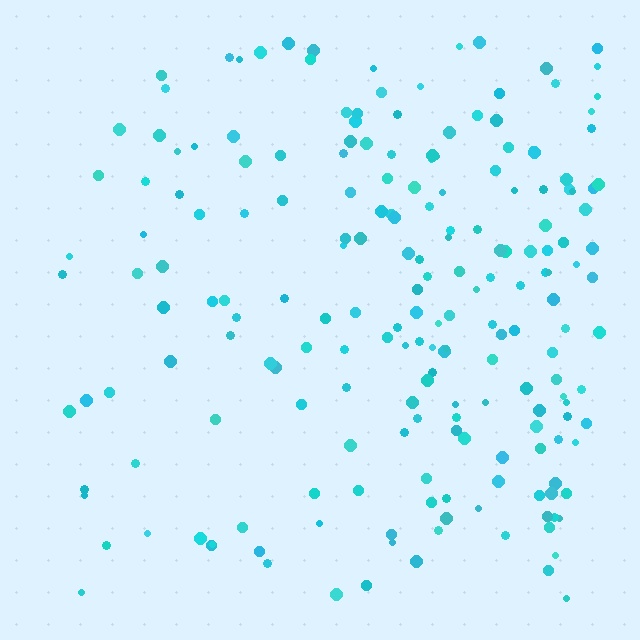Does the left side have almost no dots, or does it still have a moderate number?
Still a moderate number, just noticeably fewer than the right.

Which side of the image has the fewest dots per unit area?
The left.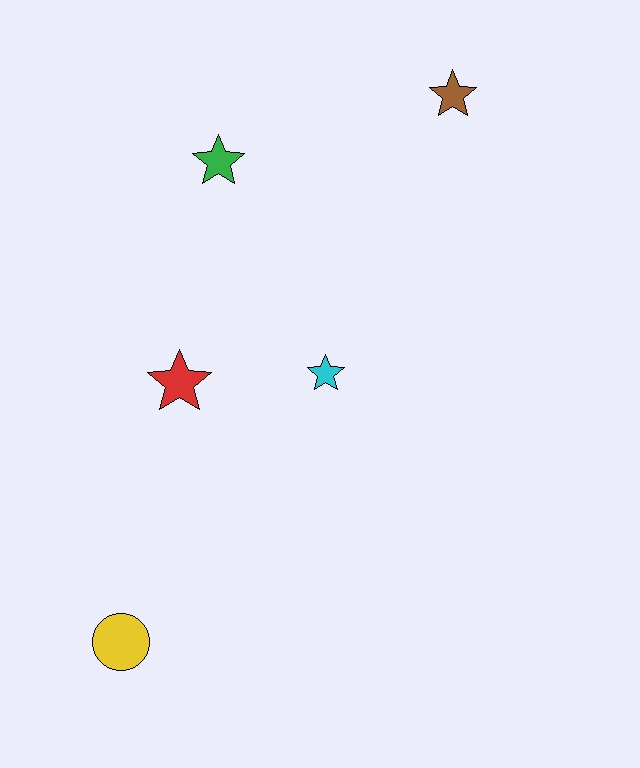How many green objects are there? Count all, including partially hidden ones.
There is 1 green object.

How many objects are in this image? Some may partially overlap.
There are 5 objects.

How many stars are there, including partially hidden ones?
There are 4 stars.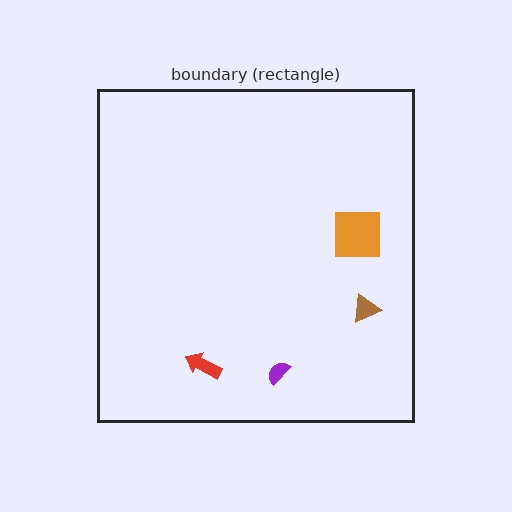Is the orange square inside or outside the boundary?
Inside.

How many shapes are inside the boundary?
4 inside, 0 outside.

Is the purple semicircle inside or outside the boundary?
Inside.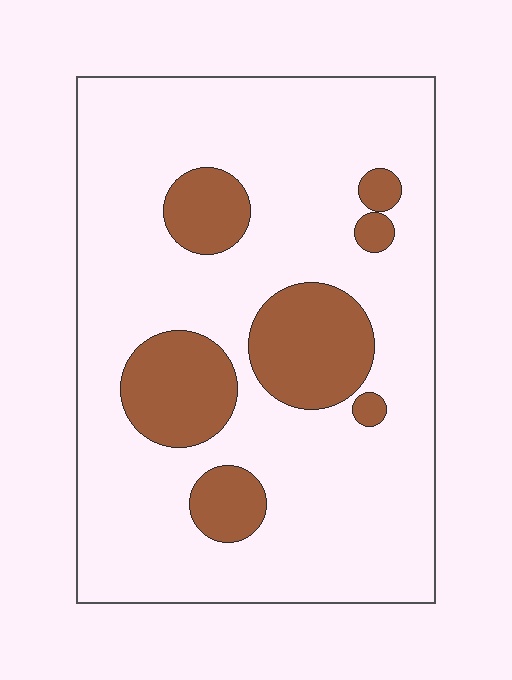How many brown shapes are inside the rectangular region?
7.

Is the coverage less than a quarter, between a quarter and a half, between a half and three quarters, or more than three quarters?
Less than a quarter.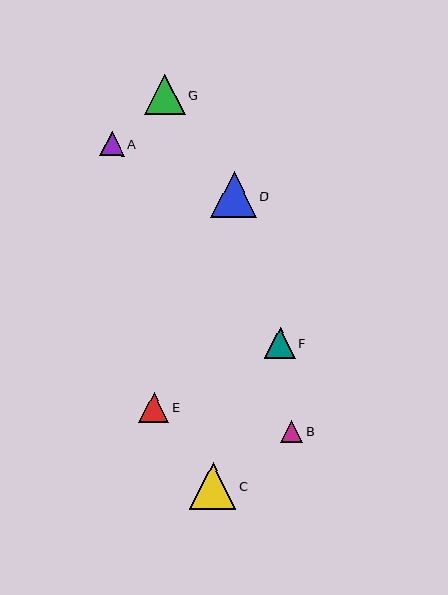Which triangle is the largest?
Triangle C is the largest with a size of approximately 47 pixels.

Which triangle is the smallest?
Triangle B is the smallest with a size of approximately 22 pixels.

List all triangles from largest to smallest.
From largest to smallest: C, D, G, F, E, A, B.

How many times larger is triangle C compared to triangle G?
Triangle C is approximately 1.1 times the size of triangle G.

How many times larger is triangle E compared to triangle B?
Triangle E is approximately 1.4 times the size of triangle B.